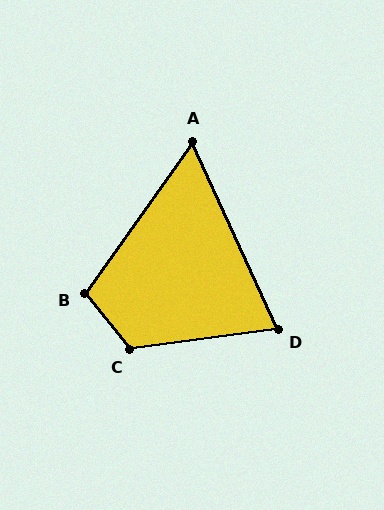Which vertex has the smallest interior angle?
A, at approximately 60 degrees.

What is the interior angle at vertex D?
Approximately 73 degrees (acute).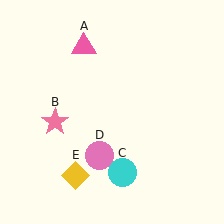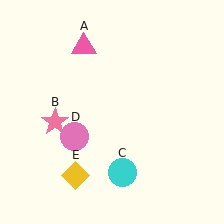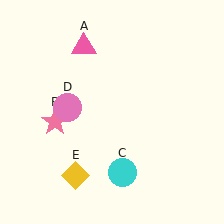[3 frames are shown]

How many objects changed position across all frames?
1 object changed position: pink circle (object D).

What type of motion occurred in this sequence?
The pink circle (object D) rotated clockwise around the center of the scene.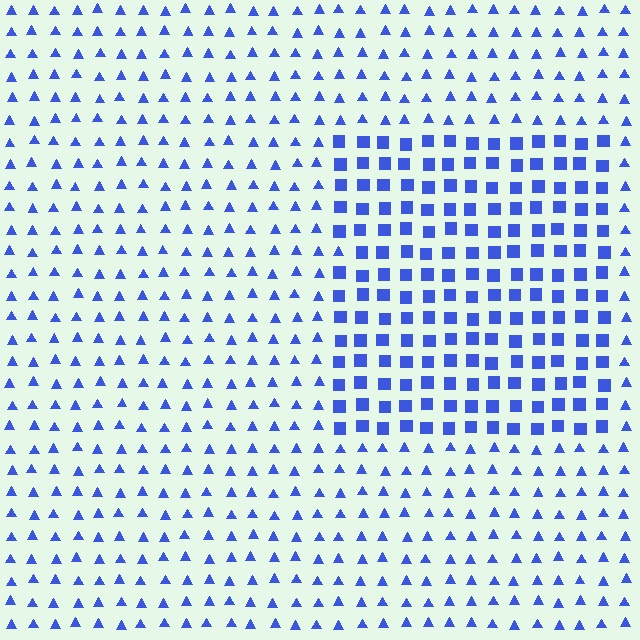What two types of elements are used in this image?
The image uses squares inside the rectangle region and triangles outside it.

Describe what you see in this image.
The image is filled with small blue elements arranged in a uniform grid. A rectangle-shaped region contains squares, while the surrounding area contains triangles. The boundary is defined purely by the change in element shape.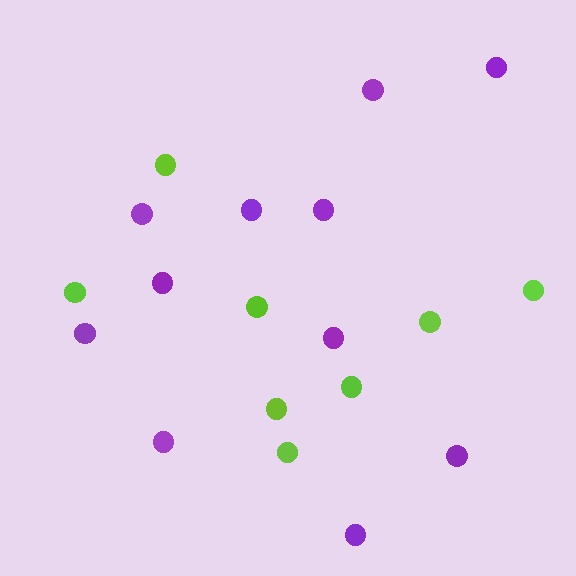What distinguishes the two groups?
There are 2 groups: one group of purple circles (11) and one group of lime circles (8).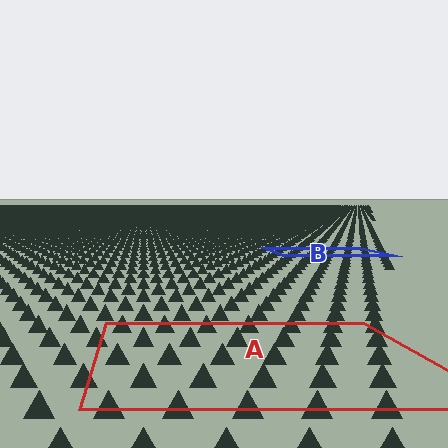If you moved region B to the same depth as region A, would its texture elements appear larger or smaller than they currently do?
They would appear larger. At a closer depth, the same texture elements are projected at a bigger on-screen size.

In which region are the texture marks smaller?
The texture marks are smaller in region B, because it is farther away.